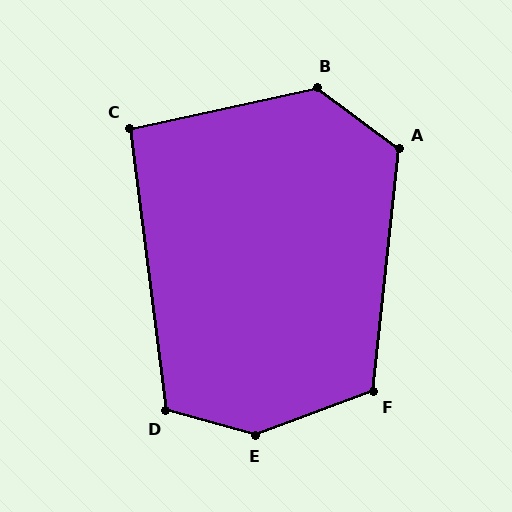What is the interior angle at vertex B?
Approximately 131 degrees (obtuse).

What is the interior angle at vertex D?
Approximately 113 degrees (obtuse).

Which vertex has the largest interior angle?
E, at approximately 144 degrees.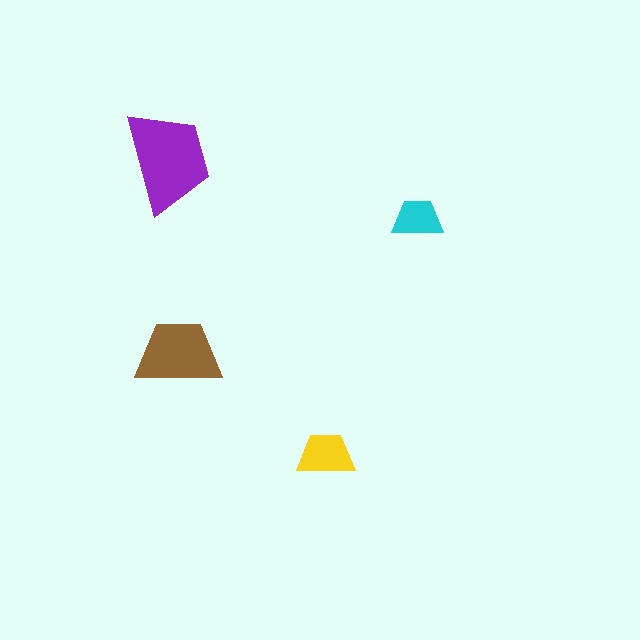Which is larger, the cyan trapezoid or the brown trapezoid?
The brown one.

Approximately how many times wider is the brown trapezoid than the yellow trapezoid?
About 1.5 times wider.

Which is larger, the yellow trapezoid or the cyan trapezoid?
The yellow one.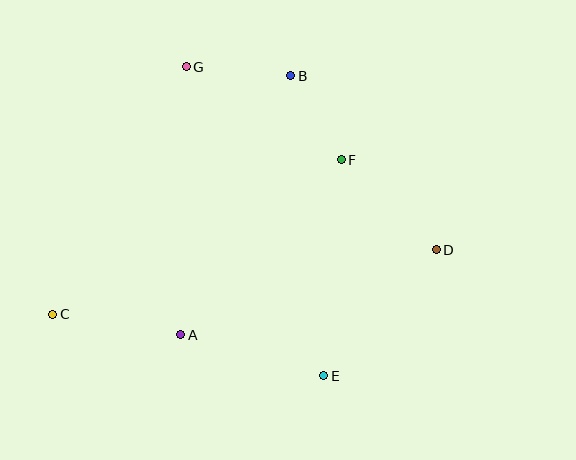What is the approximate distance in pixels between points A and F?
The distance between A and F is approximately 237 pixels.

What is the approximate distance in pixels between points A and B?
The distance between A and B is approximately 282 pixels.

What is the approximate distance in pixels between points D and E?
The distance between D and E is approximately 169 pixels.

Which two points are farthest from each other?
Points C and D are farthest from each other.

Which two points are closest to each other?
Points B and F are closest to each other.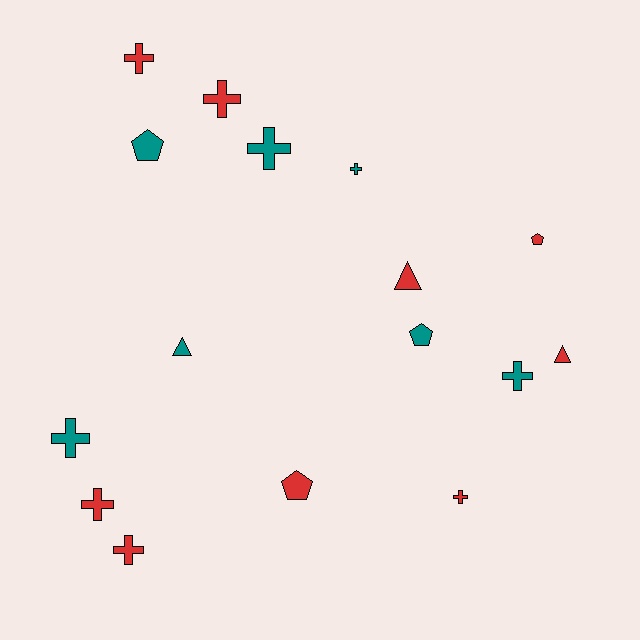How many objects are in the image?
There are 16 objects.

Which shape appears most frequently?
Cross, with 9 objects.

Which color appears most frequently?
Red, with 9 objects.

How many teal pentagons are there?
There are 2 teal pentagons.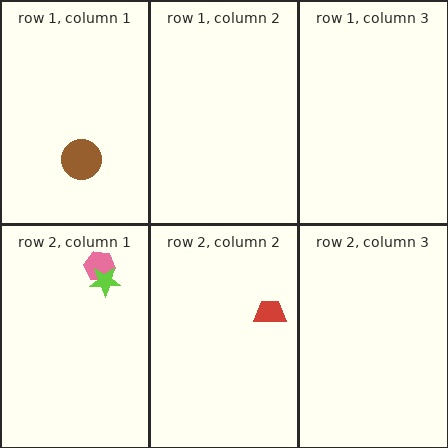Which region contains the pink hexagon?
The row 2, column 1 region.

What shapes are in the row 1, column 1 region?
The brown circle.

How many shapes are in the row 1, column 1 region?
1.